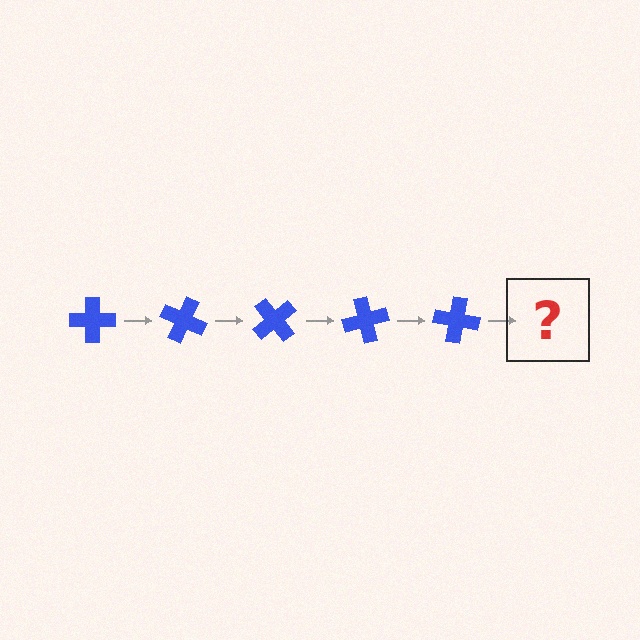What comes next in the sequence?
The next element should be a blue cross rotated 125 degrees.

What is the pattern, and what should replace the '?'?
The pattern is that the cross rotates 25 degrees each step. The '?' should be a blue cross rotated 125 degrees.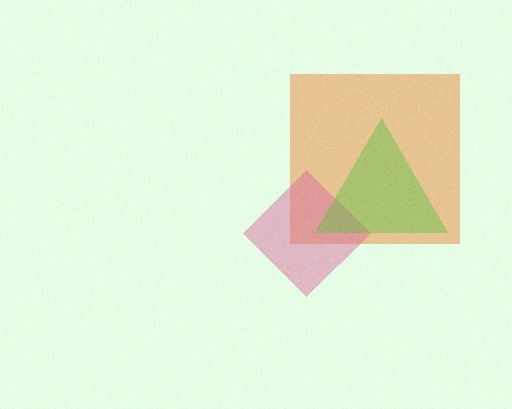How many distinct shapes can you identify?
There are 3 distinct shapes: an orange square, a pink diamond, a lime triangle.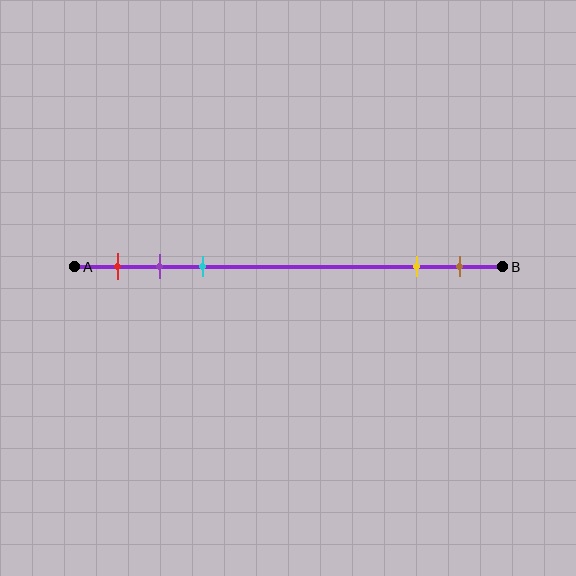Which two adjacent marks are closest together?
The purple and cyan marks are the closest adjacent pair.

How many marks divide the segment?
There are 5 marks dividing the segment.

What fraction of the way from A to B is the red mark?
The red mark is approximately 10% (0.1) of the way from A to B.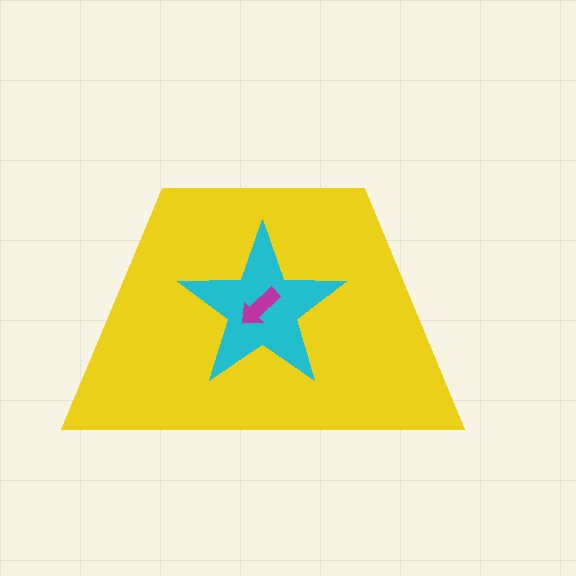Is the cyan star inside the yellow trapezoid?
Yes.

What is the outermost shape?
The yellow trapezoid.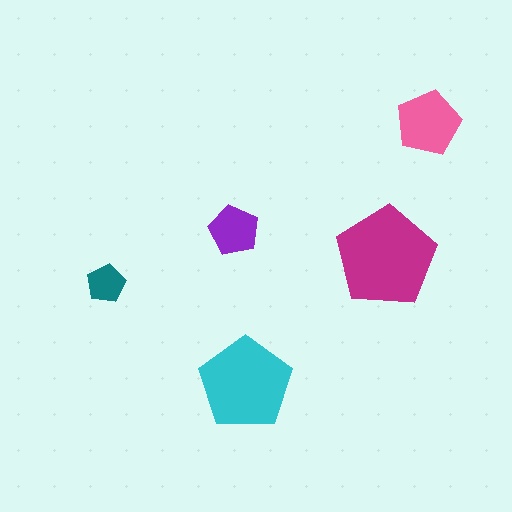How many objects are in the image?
There are 5 objects in the image.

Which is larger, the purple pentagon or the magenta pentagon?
The magenta one.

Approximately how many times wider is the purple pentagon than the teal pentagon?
About 1.5 times wider.